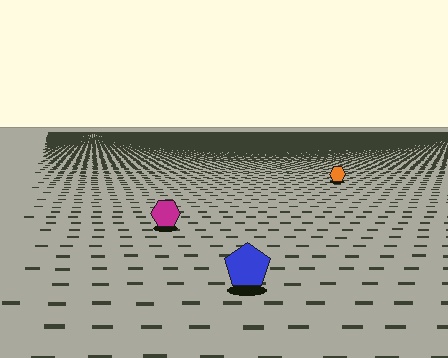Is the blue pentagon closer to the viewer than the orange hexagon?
Yes. The blue pentagon is closer — you can tell from the texture gradient: the ground texture is coarser near it.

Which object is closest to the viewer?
The blue pentagon is closest. The texture marks near it are larger and more spread out.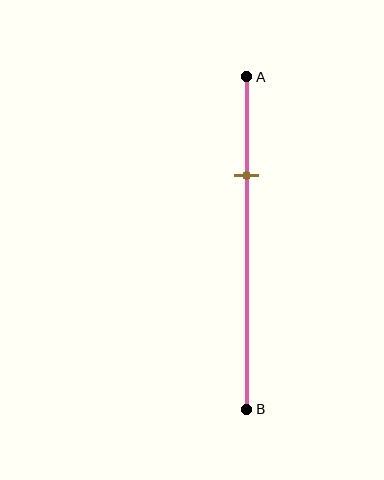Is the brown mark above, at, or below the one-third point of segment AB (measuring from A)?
The brown mark is above the one-third point of segment AB.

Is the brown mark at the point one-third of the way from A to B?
No, the mark is at about 30% from A, not at the 33% one-third point.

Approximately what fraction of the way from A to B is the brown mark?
The brown mark is approximately 30% of the way from A to B.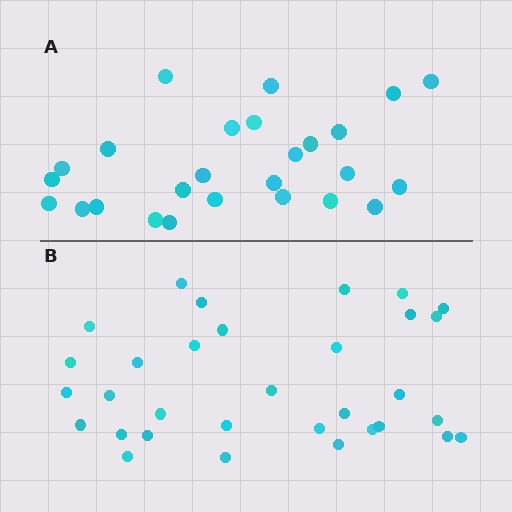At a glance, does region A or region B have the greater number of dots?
Region B (the bottom region) has more dots.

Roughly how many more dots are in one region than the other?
Region B has about 6 more dots than region A.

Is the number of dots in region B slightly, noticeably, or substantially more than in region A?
Region B has only slightly more — the two regions are fairly close. The ratio is roughly 1.2 to 1.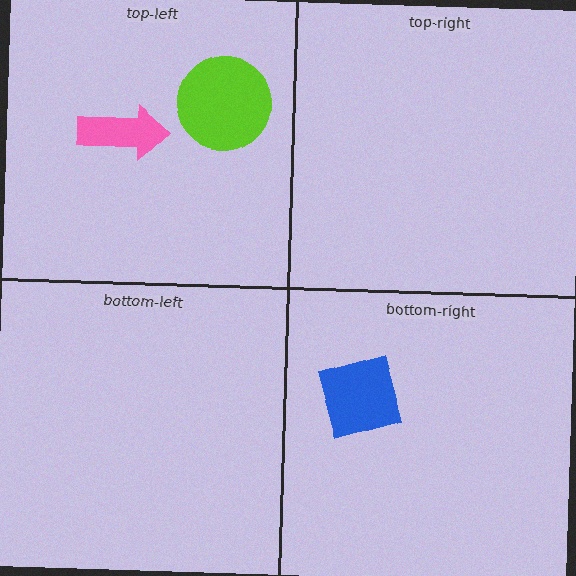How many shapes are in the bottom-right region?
1.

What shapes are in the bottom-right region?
The blue diamond.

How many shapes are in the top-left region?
2.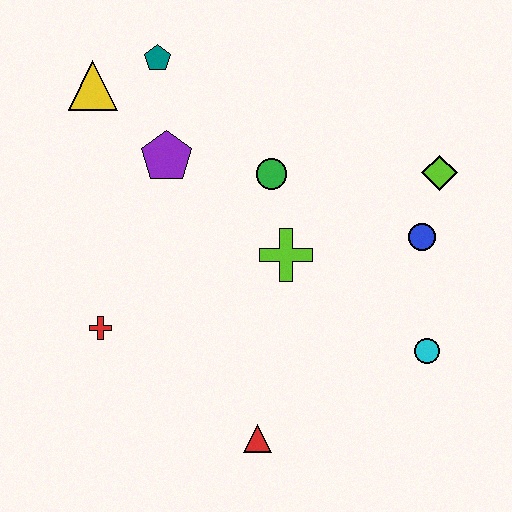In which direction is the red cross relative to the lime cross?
The red cross is to the left of the lime cross.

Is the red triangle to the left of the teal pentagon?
No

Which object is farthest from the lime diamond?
The red cross is farthest from the lime diamond.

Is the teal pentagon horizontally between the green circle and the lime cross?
No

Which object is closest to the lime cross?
The green circle is closest to the lime cross.